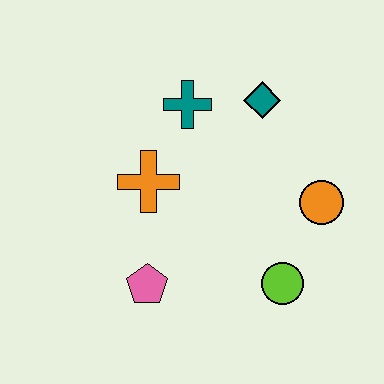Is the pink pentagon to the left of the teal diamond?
Yes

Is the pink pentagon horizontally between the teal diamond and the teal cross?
No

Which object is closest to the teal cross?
The teal diamond is closest to the teal cross.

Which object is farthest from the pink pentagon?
The teal diamond is farthest from the pink pentagon.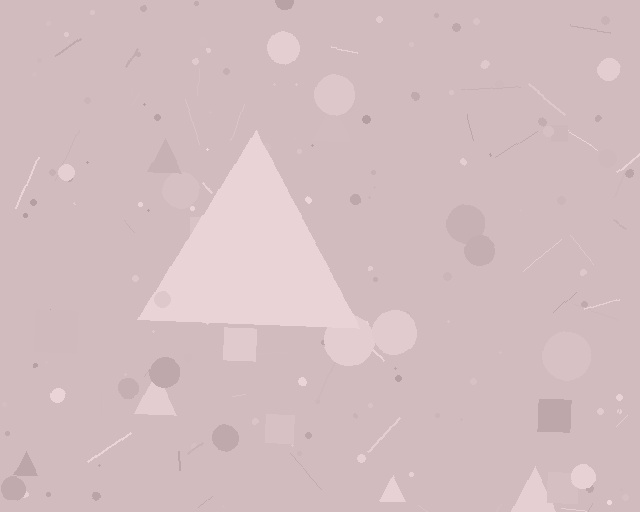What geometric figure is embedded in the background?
A triangle is embedded in the background.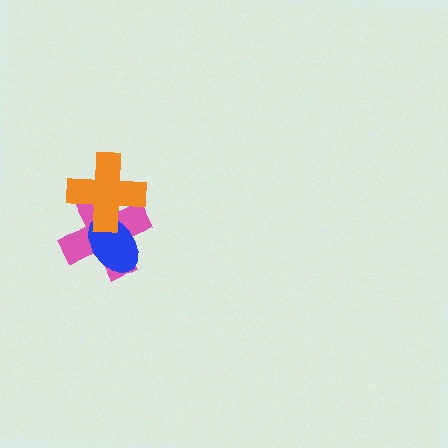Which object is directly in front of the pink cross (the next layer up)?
The blue ellipse is directly in front of the pink cross.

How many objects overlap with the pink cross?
2 objects overlap with the pink cross.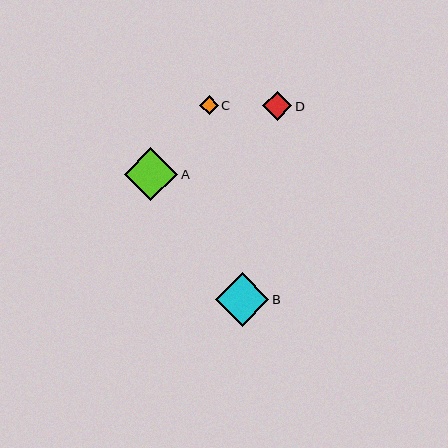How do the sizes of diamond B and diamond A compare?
Diamond B and diamond A are approximately the same size.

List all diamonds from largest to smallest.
From largest to smallest: B, A, D, C.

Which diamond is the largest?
Diamond B is the largest with a size of approximately 54 pixels.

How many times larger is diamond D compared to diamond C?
Diamond D is approximately 1.6 times the size of diamond C.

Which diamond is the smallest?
Diamond C is the smallest with a size of approximately 19 pixels.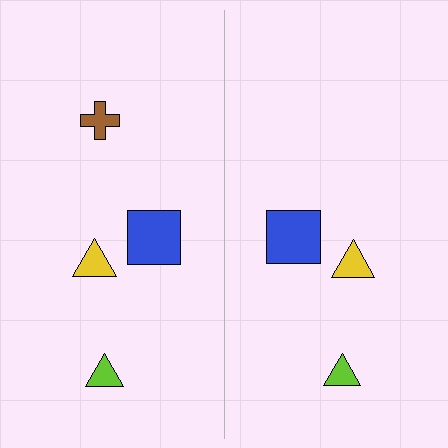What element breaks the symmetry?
A brown cross is missing from the right side.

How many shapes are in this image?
There are 7 shapes in this image.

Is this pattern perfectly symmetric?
No, the pattern is not perfectly symmetric. A brown cross is missing from the right side.